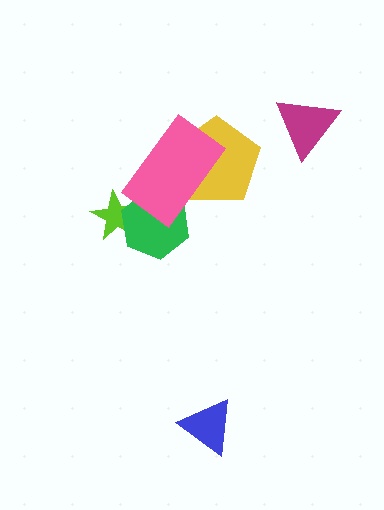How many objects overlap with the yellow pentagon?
1 object overlaps with the yellow pentagon.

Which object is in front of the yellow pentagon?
The pink rectangle is in front of the yellow pentagon.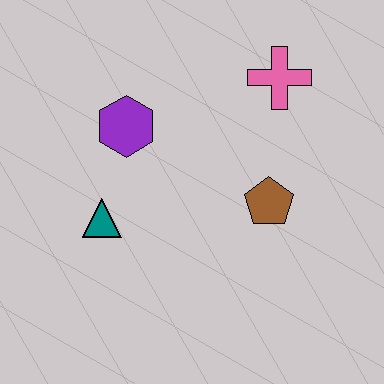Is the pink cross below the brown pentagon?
No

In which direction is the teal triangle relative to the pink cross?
The teal triangle is to the left of the pink cross.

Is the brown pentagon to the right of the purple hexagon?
Yes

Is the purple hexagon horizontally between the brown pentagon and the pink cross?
No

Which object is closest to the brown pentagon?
The pink cross is closest to the brown pentagon.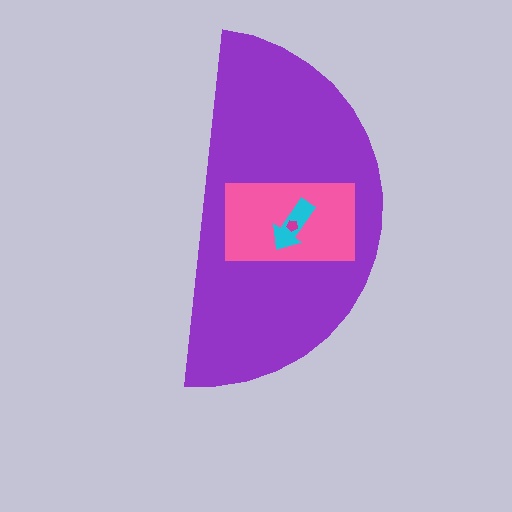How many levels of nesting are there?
4.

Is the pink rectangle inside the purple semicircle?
Yes.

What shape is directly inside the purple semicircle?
The pink rectangle.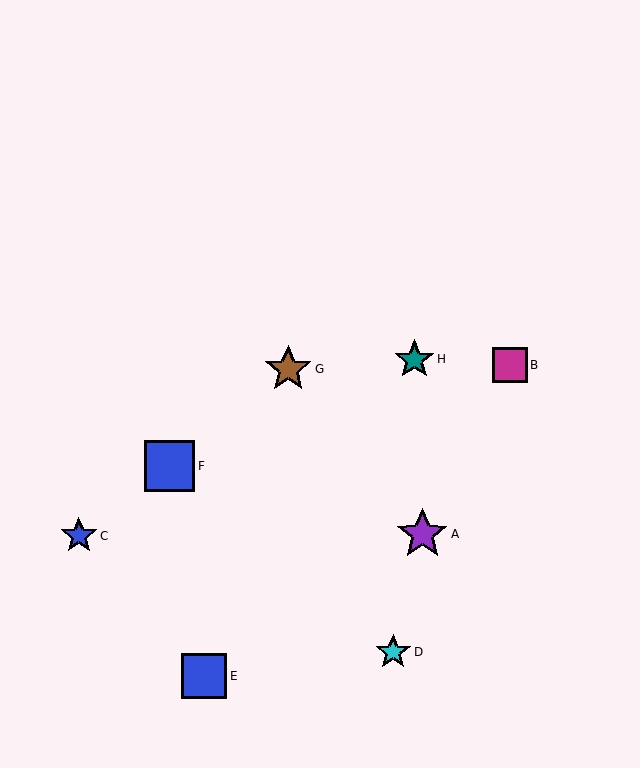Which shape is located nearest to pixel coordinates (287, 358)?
The brown star (labeled G) at (288, 369) is nearest to that location.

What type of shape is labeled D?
Shape D is a cyan star.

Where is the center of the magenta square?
The center of the magenta square is at (510, 365).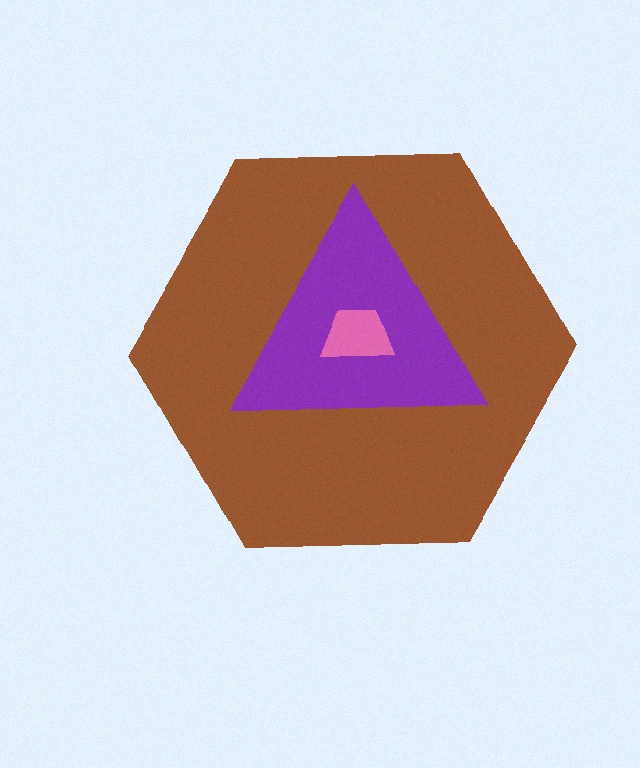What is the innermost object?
The pink trapezoid.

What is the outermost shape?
The brown hexagon.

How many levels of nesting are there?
3.